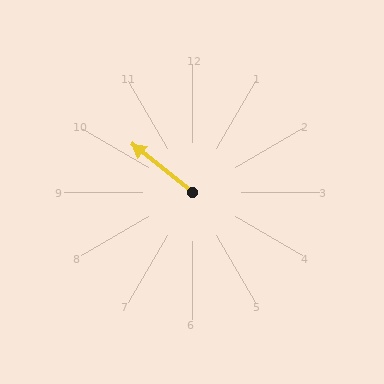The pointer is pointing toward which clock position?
Roughly 10 o'clock.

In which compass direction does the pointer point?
Northwest.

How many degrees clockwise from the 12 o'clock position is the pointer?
Approximately 309 degrees.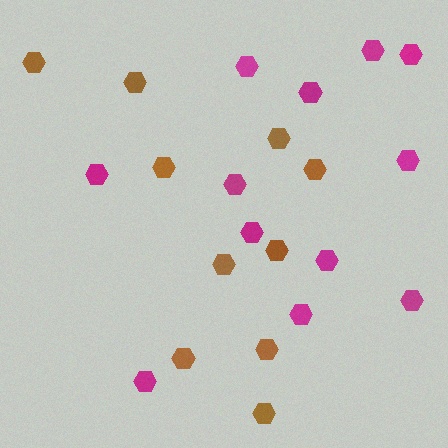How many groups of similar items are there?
There are 2 groups: one group of magenta hexagons (12) and one group of brown hexagons (10).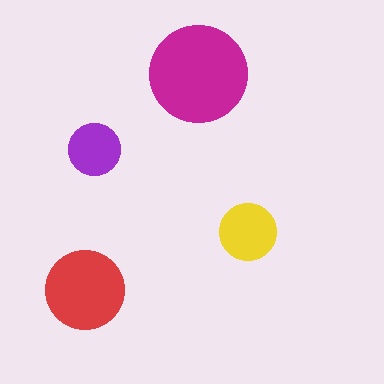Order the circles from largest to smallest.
the magenta one, the red one, the yellow one, the purple one.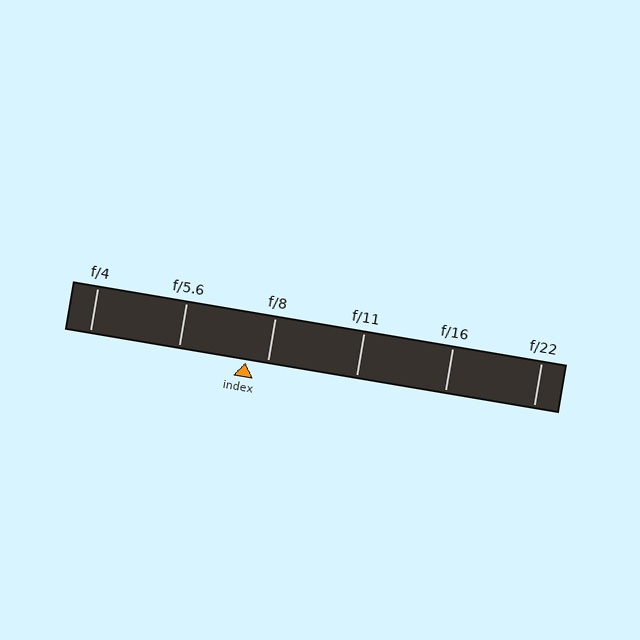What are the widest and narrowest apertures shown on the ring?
The widest aperture shown is f/4 and the narrowest is f/22.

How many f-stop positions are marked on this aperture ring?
There are 6 f-stop positions marked.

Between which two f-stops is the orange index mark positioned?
The index mark is between f/5.6 and f/8.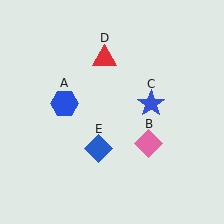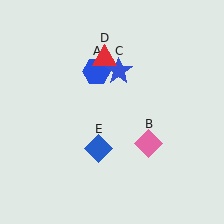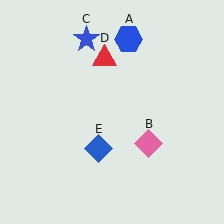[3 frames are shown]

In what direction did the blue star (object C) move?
The blue star (object C) moved up and to the left.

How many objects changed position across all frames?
2 objects changed position: blue hexagon (object A), blue star (object C).